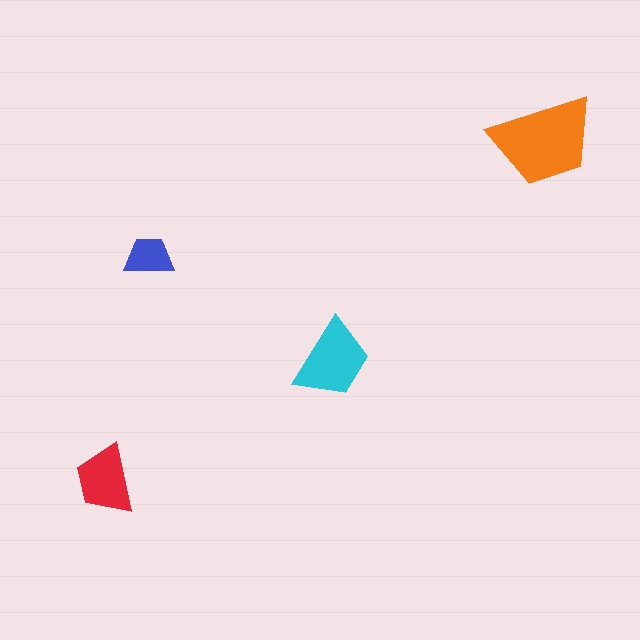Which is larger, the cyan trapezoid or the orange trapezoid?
The orange one.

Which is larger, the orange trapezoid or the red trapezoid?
The orange one.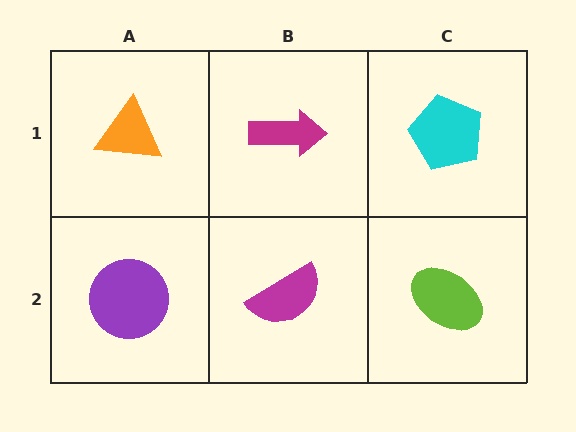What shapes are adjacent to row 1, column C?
A lime ellipse (row 2, column C), a magenta arrow (row 1, column B).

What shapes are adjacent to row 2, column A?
An orange triangle (row 1, column A), a magenta semicircle (row 2, column B).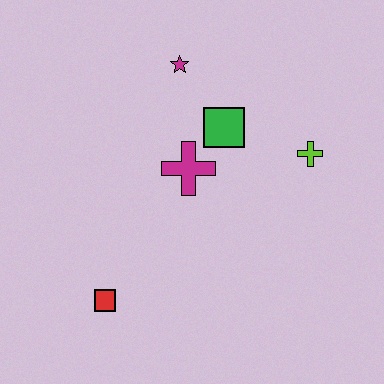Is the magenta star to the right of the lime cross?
No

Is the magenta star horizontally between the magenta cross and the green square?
No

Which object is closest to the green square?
The magenta cross is closest to the green square.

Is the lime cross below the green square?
Yes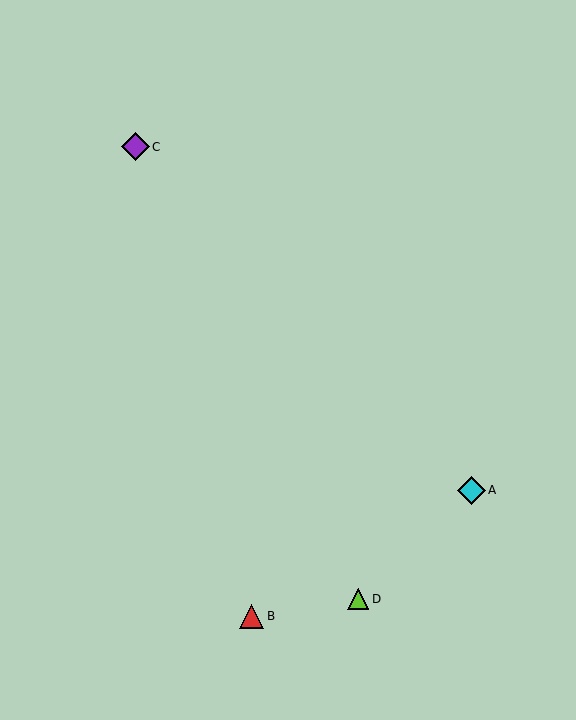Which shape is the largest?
The cyan diamond (labeled A) is the largest.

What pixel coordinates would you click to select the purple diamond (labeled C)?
Click at (135, 147) to select the purple diamond C.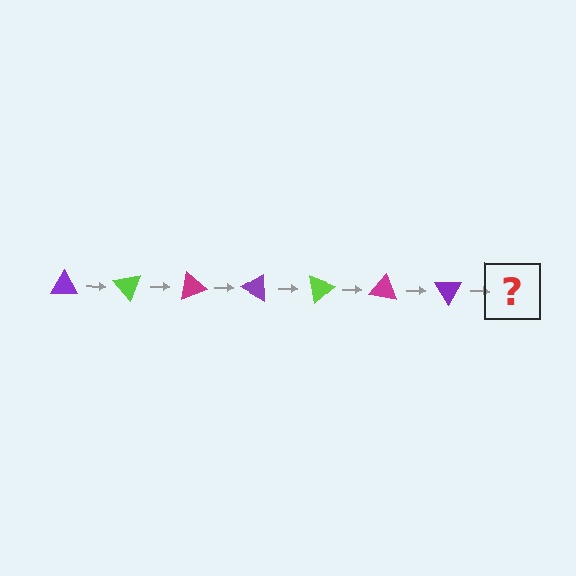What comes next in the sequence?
The next element should be a lime triangle, rotated 350 degrees from the start.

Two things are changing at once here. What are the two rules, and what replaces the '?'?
The two rules are that it rotates 50 degrees each step and the color cycles through purple, lime, and magenta. The '?' should be a lime triangle, rotated 350 degrees from the start.